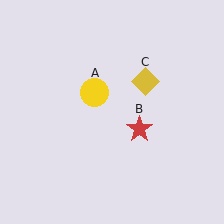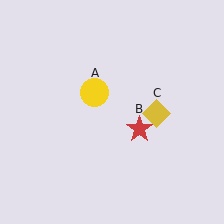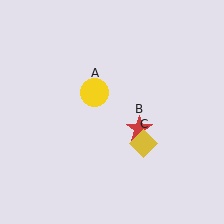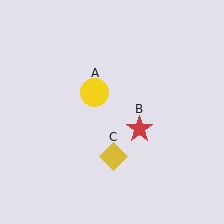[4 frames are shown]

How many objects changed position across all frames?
1 object changed position: yellow diamond (object C).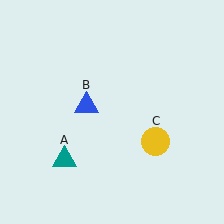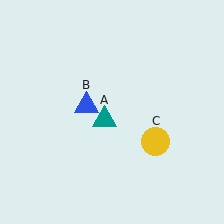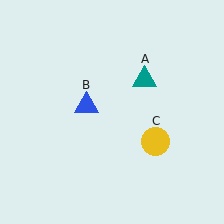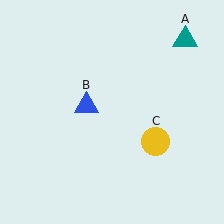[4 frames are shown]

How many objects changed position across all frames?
1 object changed position: teal triangle (object A).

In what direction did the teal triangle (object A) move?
The teal triangle (object A) moved up and to the right.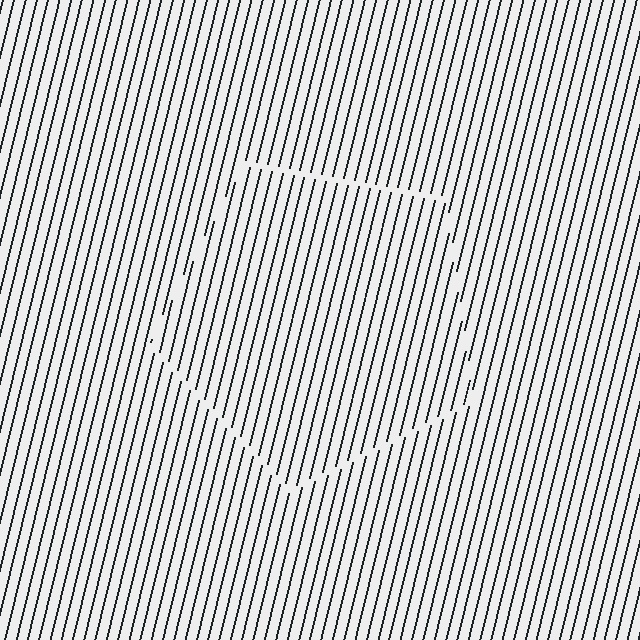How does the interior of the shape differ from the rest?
The interior of the shape contains the same grating, shifted by half a period — the contour is defined by the phase discontinuity where line-ends from the inner and outer gratings abut.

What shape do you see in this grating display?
An illusory pentagon. The interior of the shape contains the same grating, shifted by half a period — the contour is defined by the phase discontinuity where line-ends from the inner and outer gratings abut.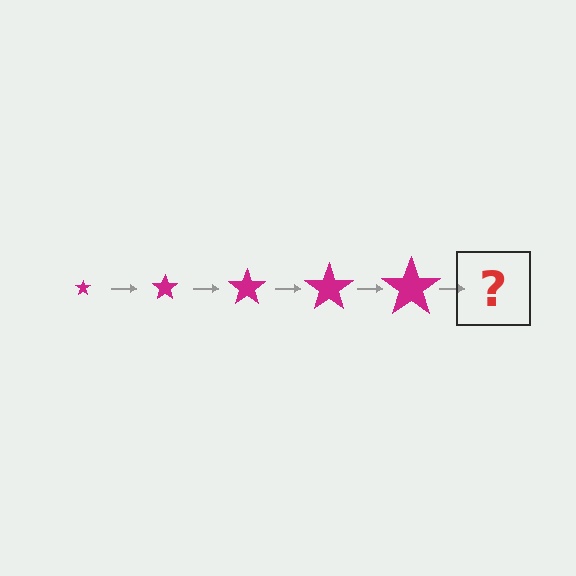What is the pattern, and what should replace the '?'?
The pattern is that the star gets progressively larger each step. The '?' should be a magenta star, larger than the previous one.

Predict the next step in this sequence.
The next step is a magenta star, larger than the previous one.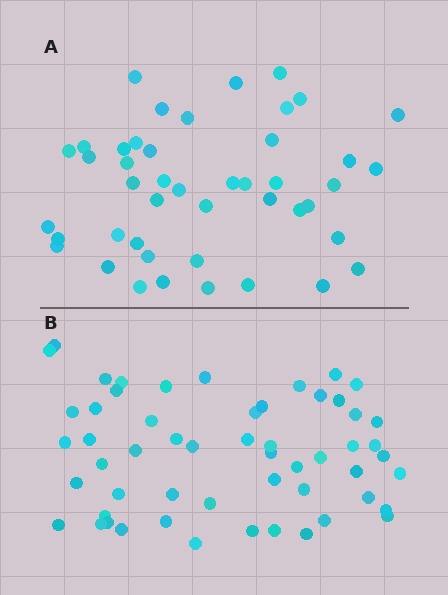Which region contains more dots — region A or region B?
Region B (the bottom region) has more dots.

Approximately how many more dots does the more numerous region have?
Region B has roughly 10 or so more dots than region A.